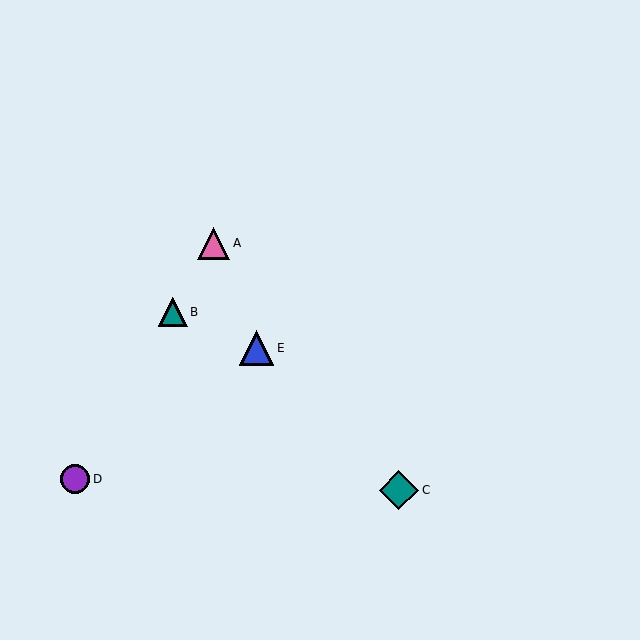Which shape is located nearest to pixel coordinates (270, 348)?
The blue triangle (labeled E) at (257, 348) is nearest to that location.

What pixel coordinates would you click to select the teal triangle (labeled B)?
Click at (173, 312) to select the teal triangle B.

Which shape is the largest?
The teal diamond (labeled C) is the largest.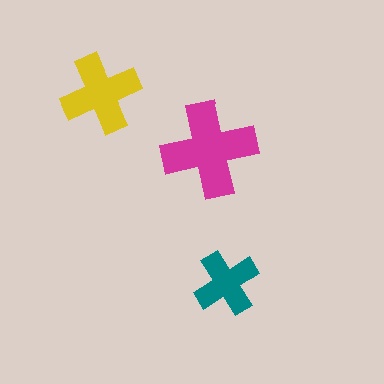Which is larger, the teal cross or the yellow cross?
The yellow one.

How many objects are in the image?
There are 3 objects in the image.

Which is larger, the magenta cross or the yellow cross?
The magenta one.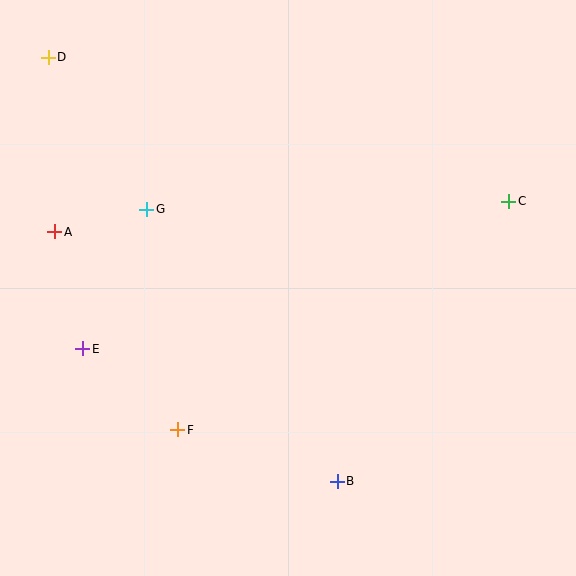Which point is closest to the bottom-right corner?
Point B is closest to the bottom-right corner.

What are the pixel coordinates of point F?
Point F is at (178, 430).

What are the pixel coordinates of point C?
Point C is at (509, 201).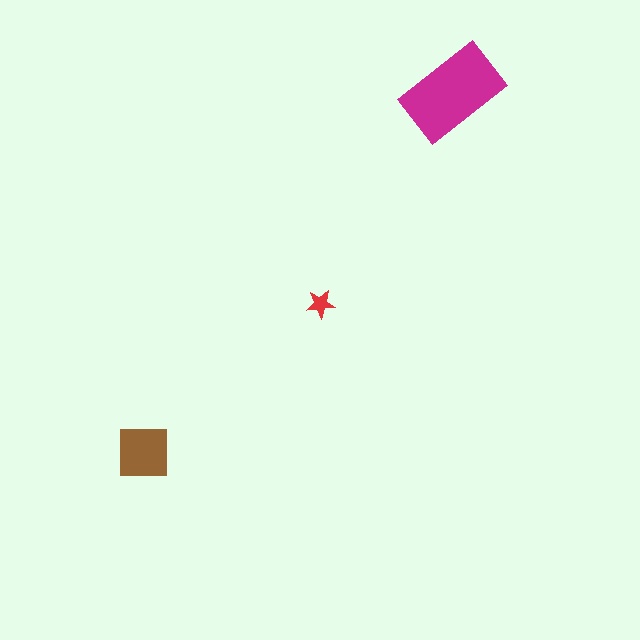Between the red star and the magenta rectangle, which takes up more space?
The magenta rectangle.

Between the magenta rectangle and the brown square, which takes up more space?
The magenta rectangle.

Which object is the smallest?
The red star.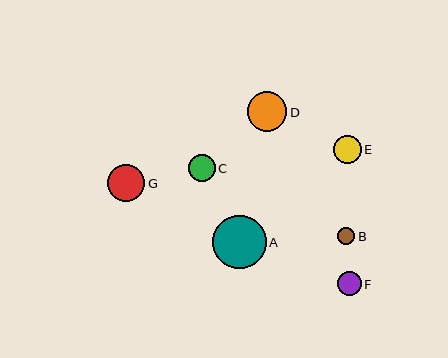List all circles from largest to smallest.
From largest to smallest: A, D, G, E, C, F, B.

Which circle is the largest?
Circle A is the largest with a size of approximately 54 pixels.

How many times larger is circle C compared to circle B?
Circle C is approximately 1.6 times the size of circle B.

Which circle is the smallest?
Circle B is the smallest with a size of approximately 17 pixels.